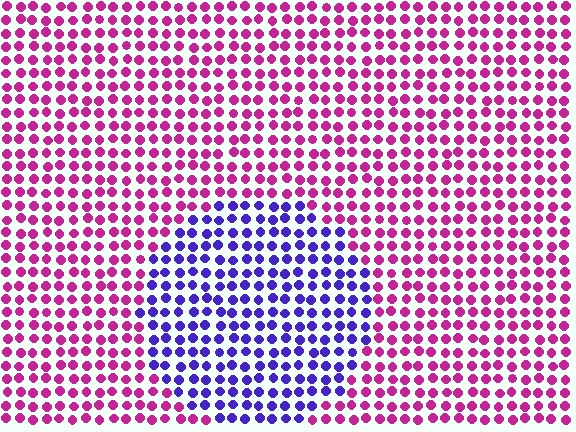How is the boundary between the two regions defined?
The boundary is defined purely by a slight shift in hue (about 65 degrees). Spacing, size, and orientation are identical on both sides.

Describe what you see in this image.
The image is filled with small magenta elements in a uniform arrangement. A circle-shaped region is visible where the elements are tinted to a slightly different hue, forming a subtle color boundary.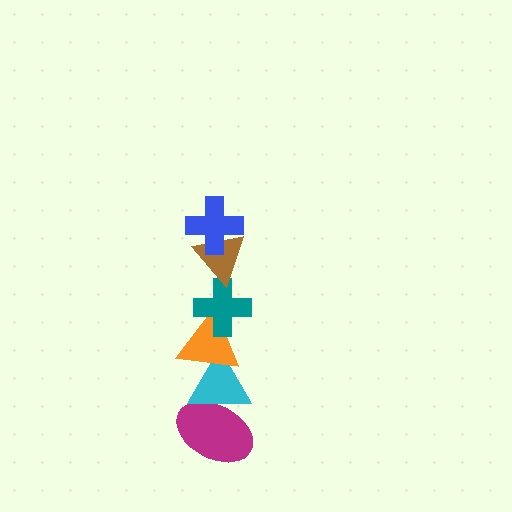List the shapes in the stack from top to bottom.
From top to bottom: the blue cross, the brown triangle, the teal cross, the orange triangle, the cyan triangle, the magenta ellipse.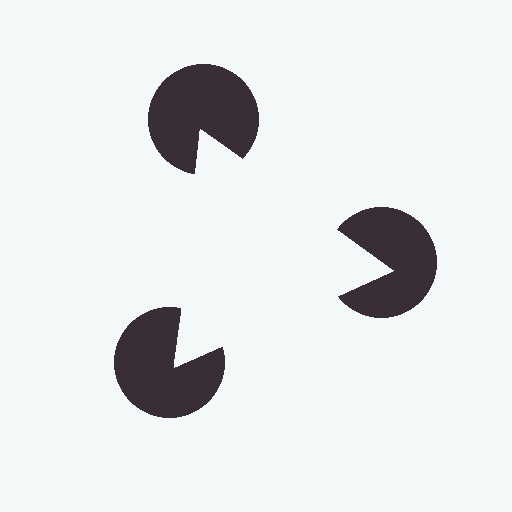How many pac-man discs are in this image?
There are 3 — one at each vertex of the illusory triangle.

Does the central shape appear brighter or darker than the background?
It typically appears slightly brighter than the background, even though no actual brightness change is drawn.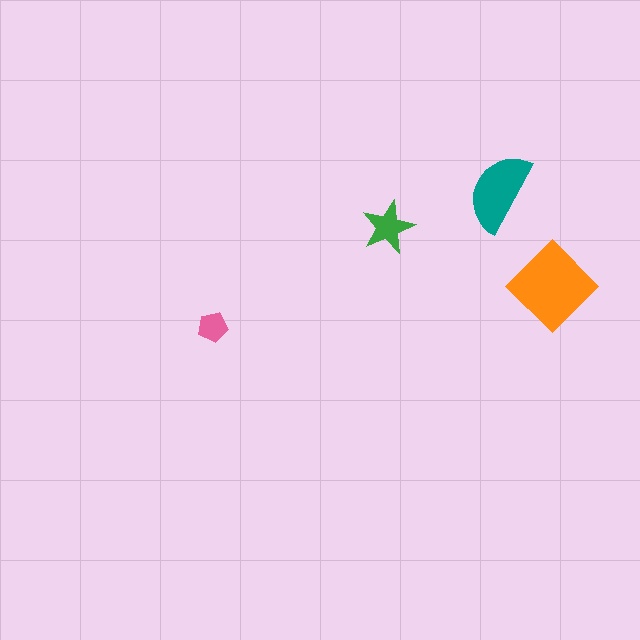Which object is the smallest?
The pink pentagon.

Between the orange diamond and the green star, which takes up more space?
The orange diamond.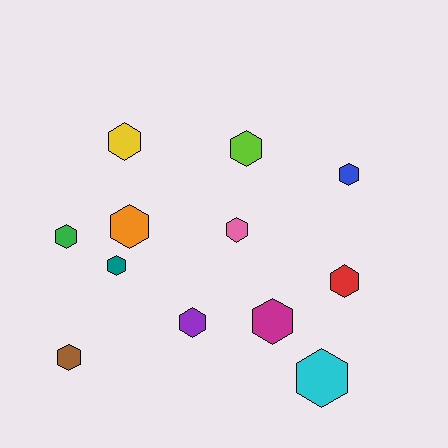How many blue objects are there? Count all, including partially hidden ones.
There is 1 blue object.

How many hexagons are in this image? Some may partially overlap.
There are 12 hexagons.